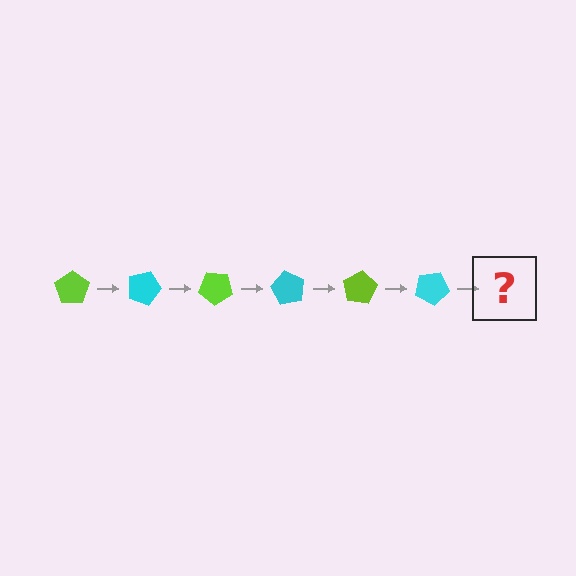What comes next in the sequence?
The next element should be a lime pentagon, rotated 120 degrees from the start.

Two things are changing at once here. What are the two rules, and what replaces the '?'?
The two rules are that it rotates 20 degrees each step and the color cycles through lime and cyan. The '?' should be a lime pentagon, rotated 120 degrees from the start.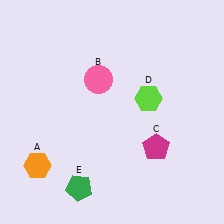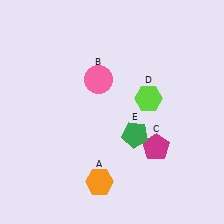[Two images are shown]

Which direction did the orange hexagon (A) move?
The orange hexagon (A) moved right.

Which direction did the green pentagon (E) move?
The green pentagon (E) moved right.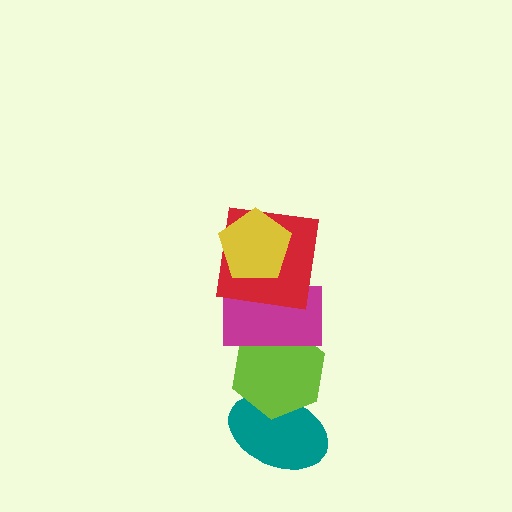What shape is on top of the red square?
The yellow pentagon is on top of the red square.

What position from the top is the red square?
The red square is 2nd from the top.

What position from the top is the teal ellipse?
The teal ellipse is 5th from the top.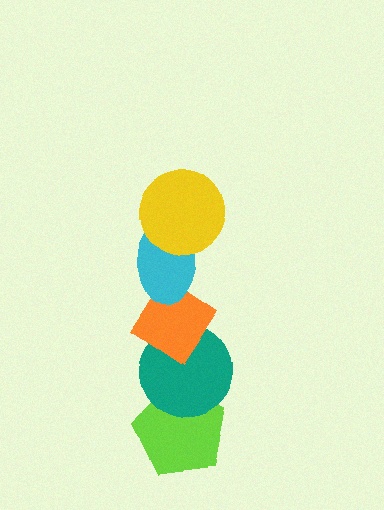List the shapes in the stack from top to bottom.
From top to bottom: the yellow circle, the cyan ellipse, the orange diamond, the teal circle, the lime pentagon.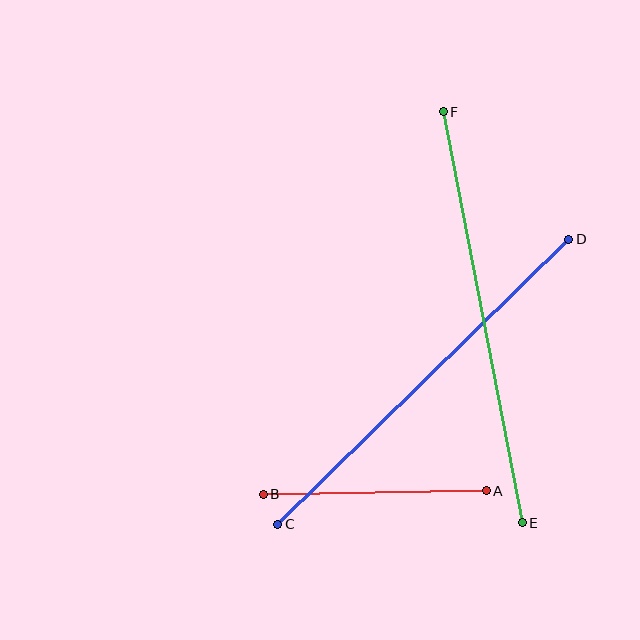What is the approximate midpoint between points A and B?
The midpoint is at approximately (375, 492) pixels.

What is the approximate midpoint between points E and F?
The midpoint is at approximately (483, 317) pixels.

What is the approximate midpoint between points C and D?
The midpoint is at approximately (423, 382) pixels.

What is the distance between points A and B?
The distance is approximately 223 pixels.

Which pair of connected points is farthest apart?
Points E and F are farthest apart.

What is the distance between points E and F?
The distance is approximately 418 pixels.